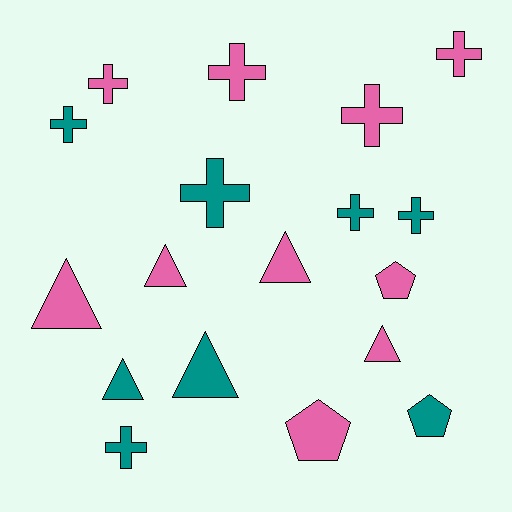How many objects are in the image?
There are 18 objects.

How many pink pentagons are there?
There are 2 pink pentagons.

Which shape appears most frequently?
Cross, with 9 objects.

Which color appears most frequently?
Pink, with 10 objects.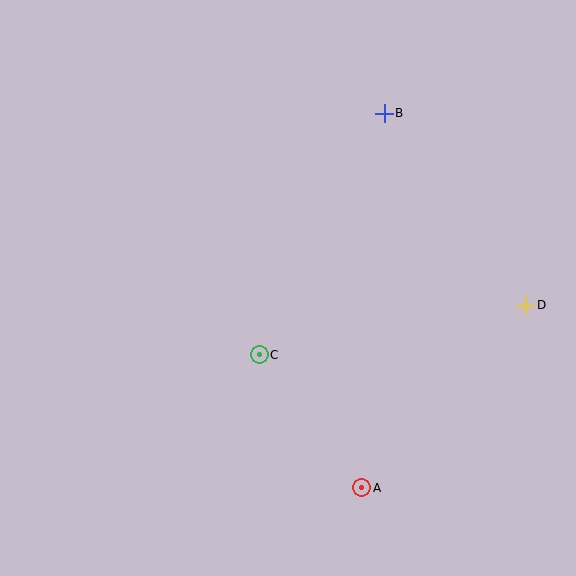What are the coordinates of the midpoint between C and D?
The midpoint between C and D is at (393, 330).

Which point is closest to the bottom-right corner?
Point A is closest to the bottom-right corner.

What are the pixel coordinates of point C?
Point C is at (259, 355).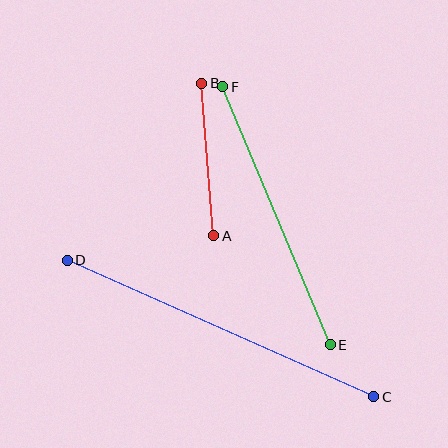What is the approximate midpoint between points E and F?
The midpoint is at approximately (277, 216) pixels.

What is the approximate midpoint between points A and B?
The midpoint is at approximately (208, 159) pixels.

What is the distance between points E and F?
The distance is approximately 280 pixels.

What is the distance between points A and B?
The distance is approximately 153 pixels.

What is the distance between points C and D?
The distance is approximately 335 pixels.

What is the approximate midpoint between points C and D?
The midpoint is at approximately (221, 329) pixels.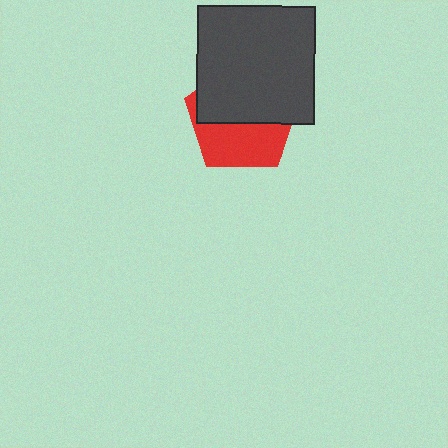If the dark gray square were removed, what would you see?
You would see the complete red pentagon.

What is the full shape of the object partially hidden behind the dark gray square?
The partially hidden object is a red pentagon.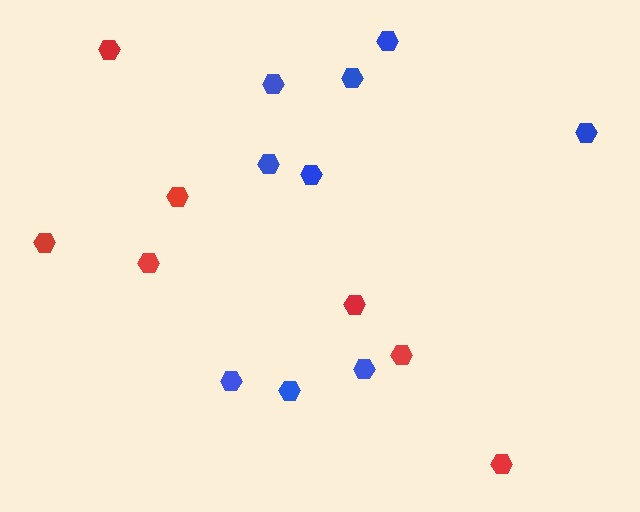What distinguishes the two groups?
There are 2 groups: one group of red hexagons (7) and one group of blue hexagons (9).